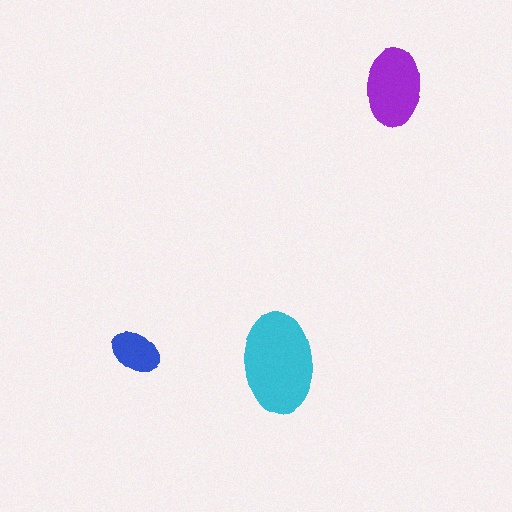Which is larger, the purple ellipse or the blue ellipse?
The purple one.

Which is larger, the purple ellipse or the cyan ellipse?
The cyan one.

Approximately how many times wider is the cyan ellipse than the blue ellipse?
About 2 times wider.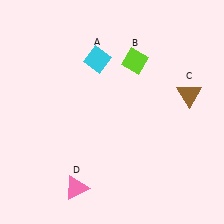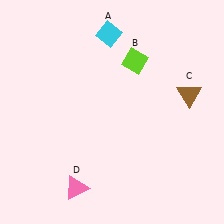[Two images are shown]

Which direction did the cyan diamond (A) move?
The cyan diamond (A) moved up.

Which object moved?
The cyan diamond (A) moved up.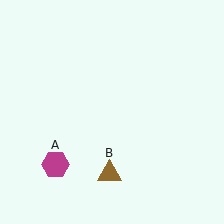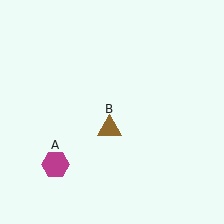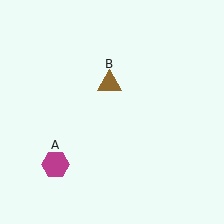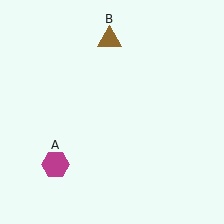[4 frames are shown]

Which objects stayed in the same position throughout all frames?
Magenta hexagon (object A) remained stationary.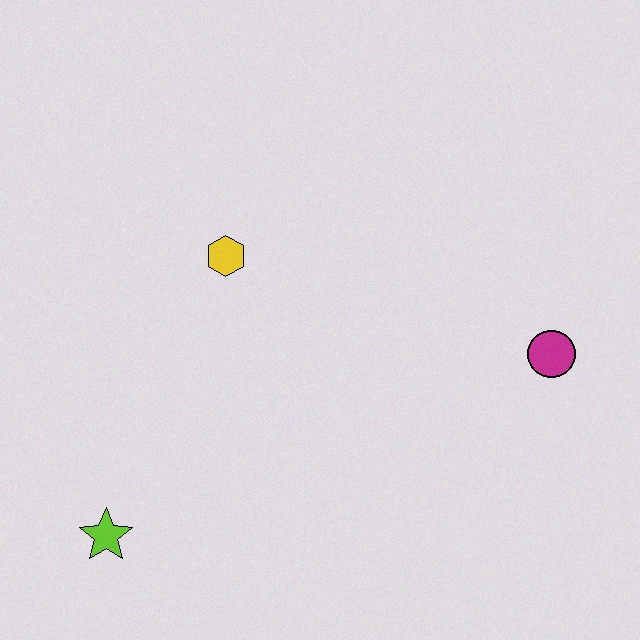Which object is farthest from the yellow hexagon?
The magenta circle is farthest from the yellow hexagon.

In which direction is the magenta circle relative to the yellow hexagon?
The magenta circle is to the right of the yellow hexagon.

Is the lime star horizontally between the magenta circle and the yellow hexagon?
No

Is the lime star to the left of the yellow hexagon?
Yes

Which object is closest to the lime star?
The yellow hexagon is closest to the lime star.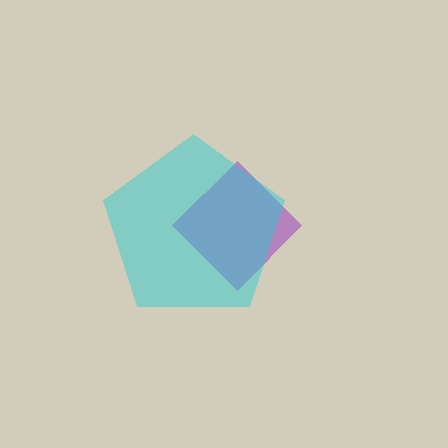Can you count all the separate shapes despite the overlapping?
Yes, there are 2 separate shapes.